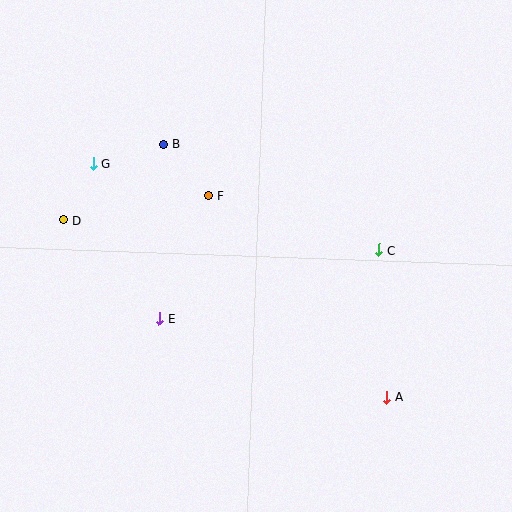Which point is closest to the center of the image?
Point F at (209, 196) is closest to the center.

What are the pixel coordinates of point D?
Point D is at (64, 220).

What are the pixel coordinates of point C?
Point C is at (379, 250).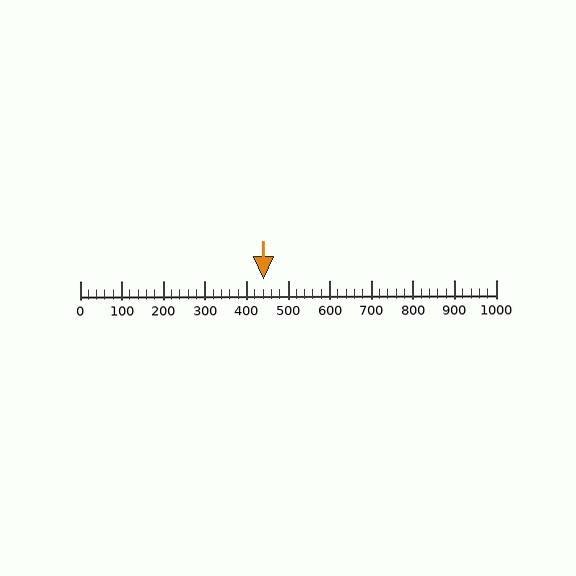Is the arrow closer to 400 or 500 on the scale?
The arrow is closer to 400.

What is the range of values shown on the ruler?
The ruler shows values from 0 to 1000.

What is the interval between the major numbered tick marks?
The major tick marks are spaced 100 units apart.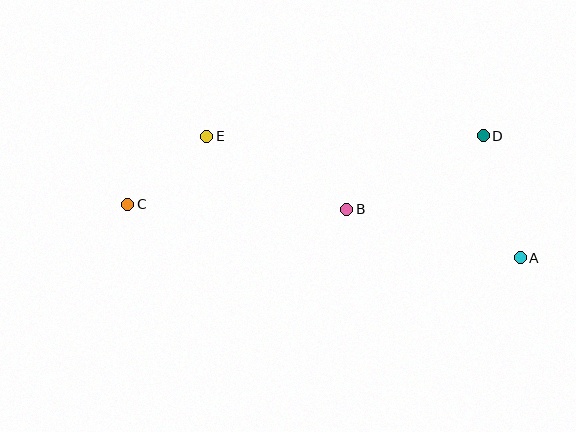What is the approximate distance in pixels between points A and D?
The distance between A and D is approximately 127 pixels.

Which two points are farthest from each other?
Points A and C are farthest from each other.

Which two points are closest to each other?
Points C and E are closest to each other.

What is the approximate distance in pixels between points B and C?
The distance between B and C is approximately 219 pixels.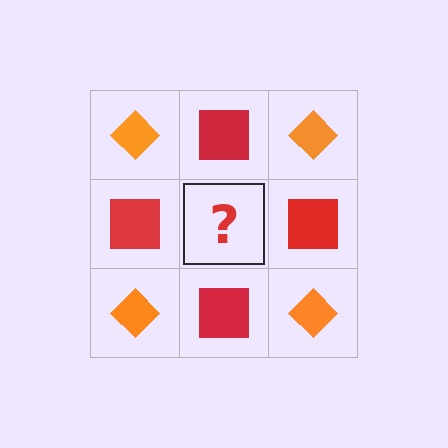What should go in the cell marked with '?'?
The missing cell should contain an orange diamond.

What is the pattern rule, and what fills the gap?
The rule is that it alternates orange diamond and red square in a checkerboard pattern. The gap should be filled with an orange diamond.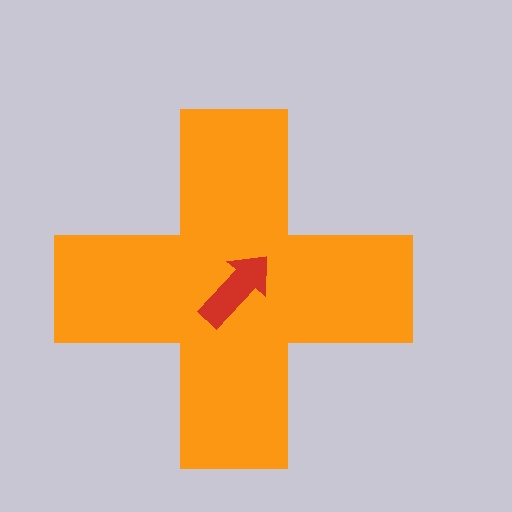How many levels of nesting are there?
2.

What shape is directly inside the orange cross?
The red arrow.